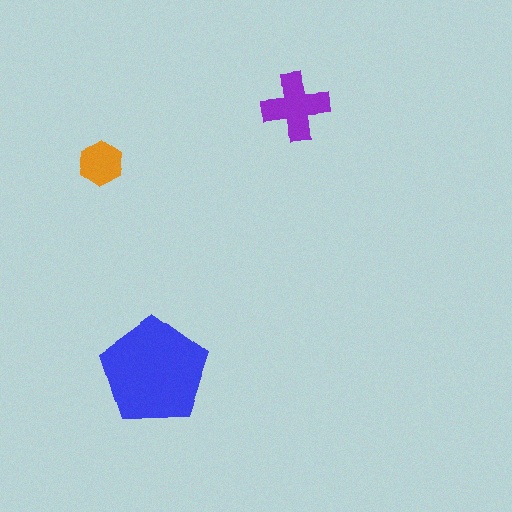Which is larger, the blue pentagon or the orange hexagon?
The blue pentagon.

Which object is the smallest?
The orange hexagon.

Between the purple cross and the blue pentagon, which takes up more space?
The blue pentagon.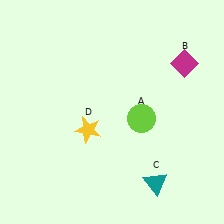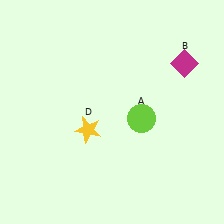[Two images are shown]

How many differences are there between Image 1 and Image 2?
There is 1 difference between the two images.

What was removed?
The teal triangle (C) was removed in Image 2.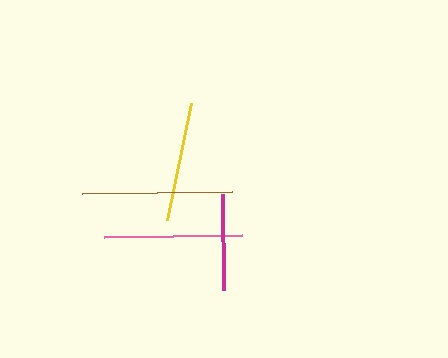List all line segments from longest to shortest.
From longest to shortest: brown, pink, yellow, magenta.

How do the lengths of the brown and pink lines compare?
The brown and pink lines are approximately the same length.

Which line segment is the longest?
The brown line is the longest at approximately 150 pixels.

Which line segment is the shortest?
The magenta line is the shortest at approximately 96 pixels.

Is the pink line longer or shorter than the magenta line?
The pink line is longer than the magenta line.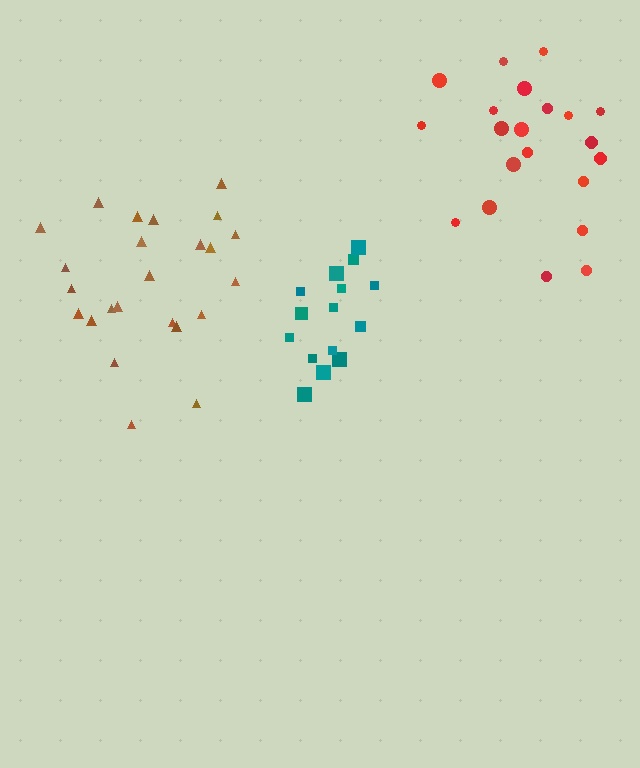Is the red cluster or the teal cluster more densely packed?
Teal.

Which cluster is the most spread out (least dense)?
Brown.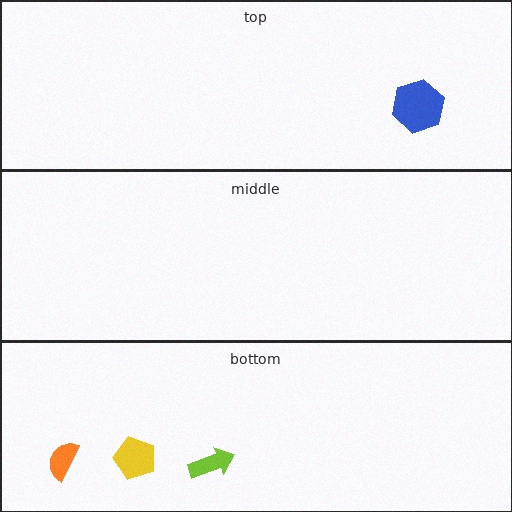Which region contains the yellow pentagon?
The bottom region.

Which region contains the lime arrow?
The bottom region.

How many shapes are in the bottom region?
3.